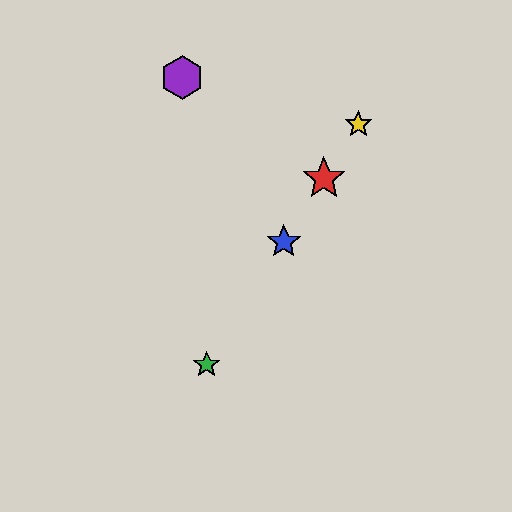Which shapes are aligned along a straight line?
The red star, the blue star, the green star, the yellow star are aligned along a straight line.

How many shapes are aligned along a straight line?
4 shapes (the red star, the blue star, the green star, the yellow star) are aligned along a straight line.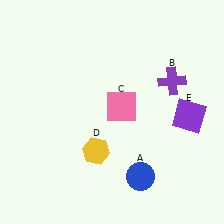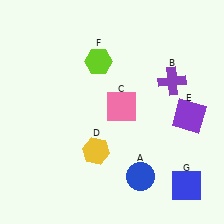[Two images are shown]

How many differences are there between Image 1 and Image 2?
There are 2 differences between the two images.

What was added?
A lime hexagon (F), a blue square (G) were added in Image 2.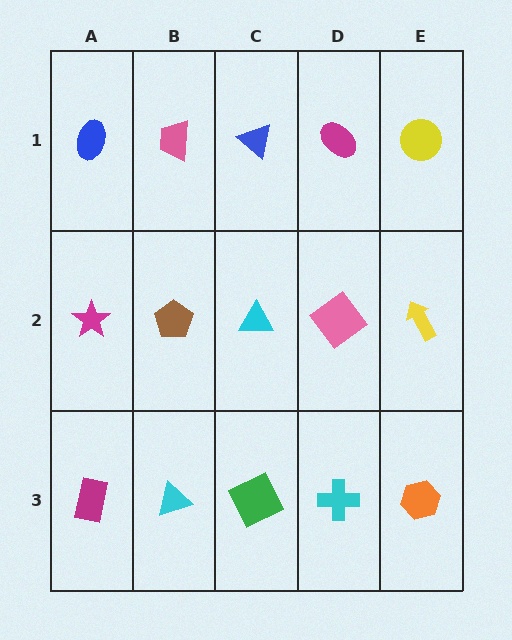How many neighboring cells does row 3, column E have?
2.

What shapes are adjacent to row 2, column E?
A yellow circle (row 1, column E), an orange hexagon (row 3, column E), a pink diamond (row 2, column D).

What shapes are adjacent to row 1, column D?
A pink diamond (row 2, column D), a blue triangle (row 1, column C), a yellow circle (row 1, column E).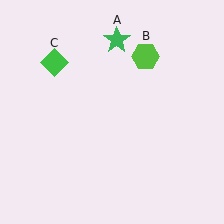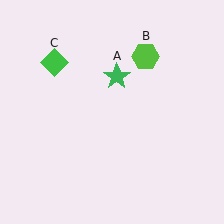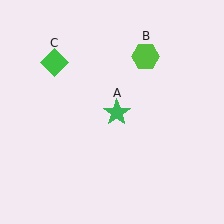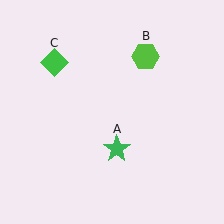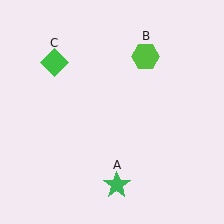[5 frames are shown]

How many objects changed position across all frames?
1 object changed position: green star (object A).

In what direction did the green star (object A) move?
The green star (object A) moved down.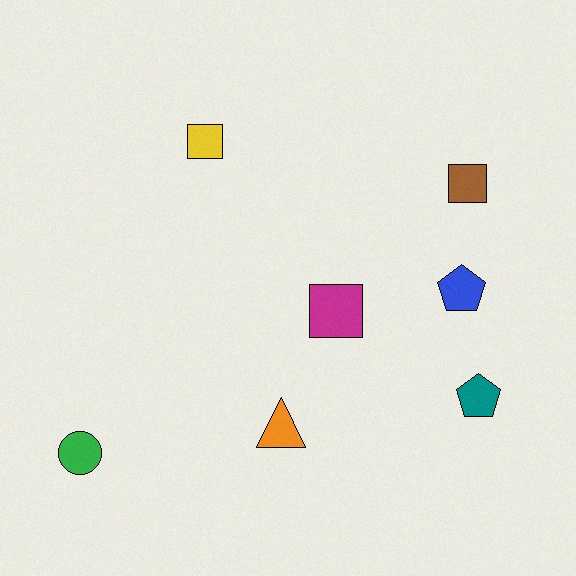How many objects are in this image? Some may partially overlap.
There are 7 objects.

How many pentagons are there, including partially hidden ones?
There are 2 pentagons.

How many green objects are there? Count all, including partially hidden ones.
There is 1 green object.